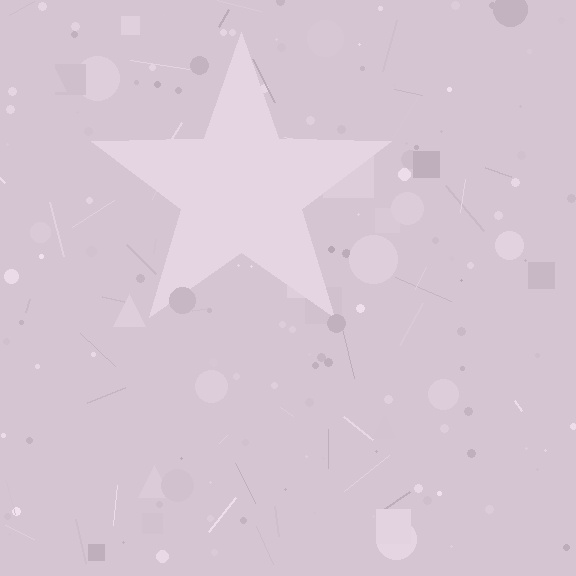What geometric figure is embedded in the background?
A star is embedded in the background.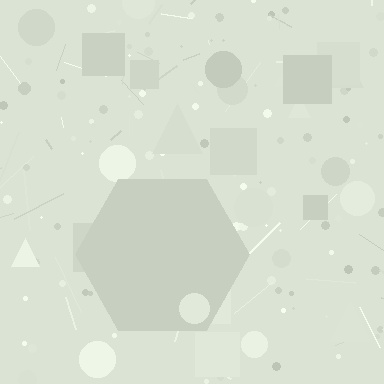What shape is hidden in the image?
A hexagon is hidden in the image.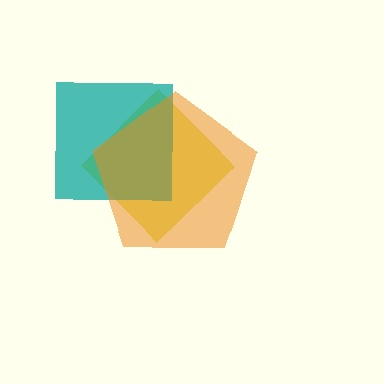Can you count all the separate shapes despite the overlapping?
Yes, there are 3 separate shapes.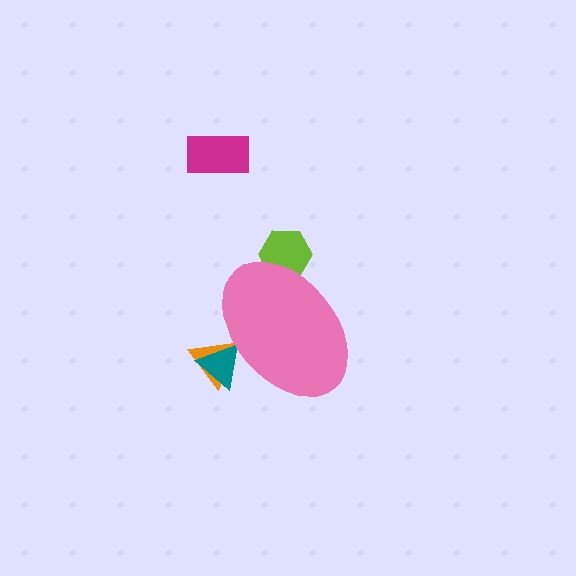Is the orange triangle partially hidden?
Yes, the orange triangle is partially hidden behind the pink ellipse.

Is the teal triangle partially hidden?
Yes, the teal triangle is partially hidden behind the pink ellipse.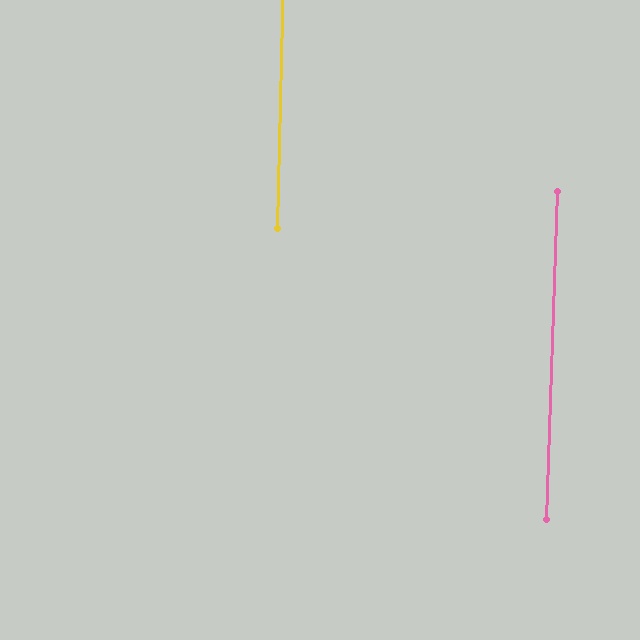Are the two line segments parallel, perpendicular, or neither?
Parallel — their directions differ by only 0.5°.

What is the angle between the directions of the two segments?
Approximately 0 degrees.